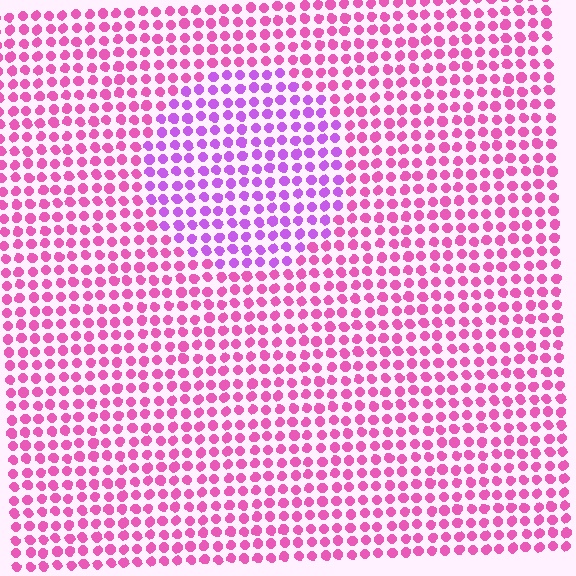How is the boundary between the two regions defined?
The boundary is defined purely by a slight shift in hue (about 35 degrees). Spacing, size, and orientation are identical on both sides.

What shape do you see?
I see a circle.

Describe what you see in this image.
The image is filled with small pink elements in a uniform arrangement. A circle-shaped region is visible where the elements are tinted to a slightly different hue, forming a subtle color boundary.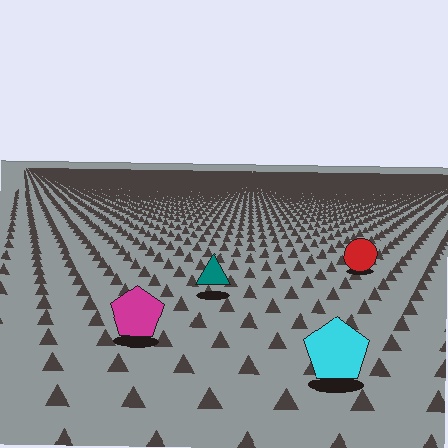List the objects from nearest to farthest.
From nearest to farthest: the cyan pentagon, the magenta pentagon, the teal triangle, the red circle.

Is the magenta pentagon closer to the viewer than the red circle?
Yes. The magenta pentagon is closer — you can tell from the texture gradient: the ground texture is coarser near it.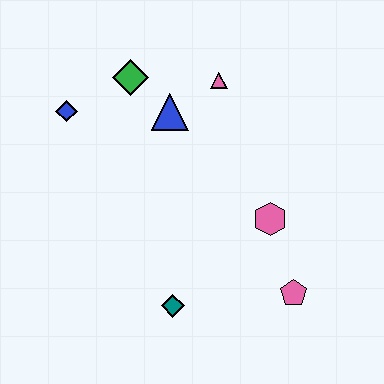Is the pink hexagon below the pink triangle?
Yes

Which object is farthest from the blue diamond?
The pink pentagon is farthest from the blue diamond.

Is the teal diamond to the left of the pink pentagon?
Yes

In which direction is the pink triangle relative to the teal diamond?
The pink triangle is above the teal diamond.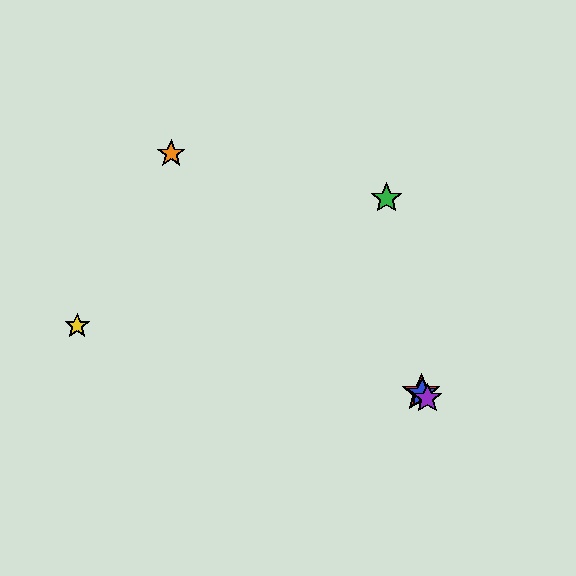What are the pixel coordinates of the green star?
The green star is at (386, 198).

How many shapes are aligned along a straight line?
4 shapes (the red star, the blue star, the purple star, the orange star) are aligned along a straight line.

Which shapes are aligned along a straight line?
The red star, the blue star, the purple star, the orange star are aligned along a straight line.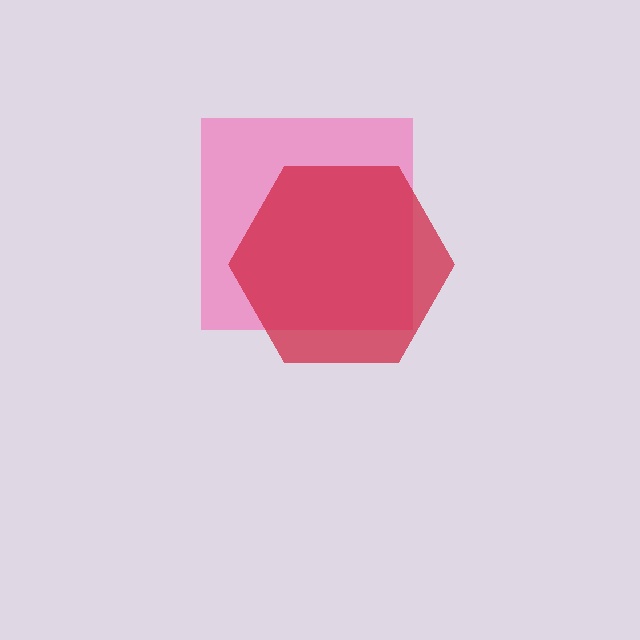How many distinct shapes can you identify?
There are 2 distinct shapes: a pink square, a red hexagon.